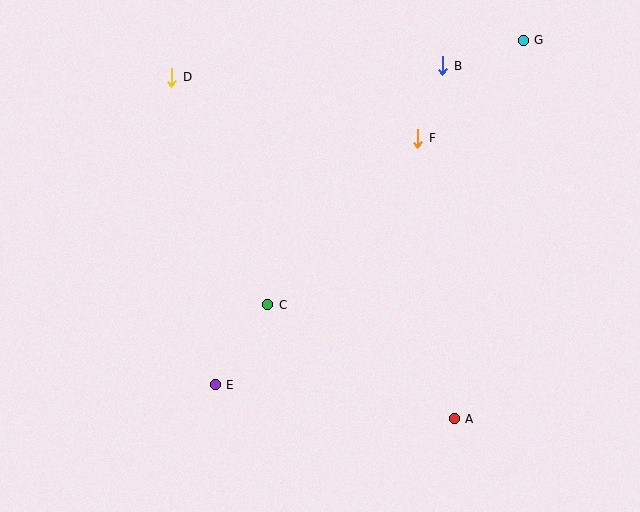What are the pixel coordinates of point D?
Point D is at (172, 77).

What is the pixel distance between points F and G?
The distance between F and G is 144 pixels.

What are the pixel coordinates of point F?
Point F is at (418, 138).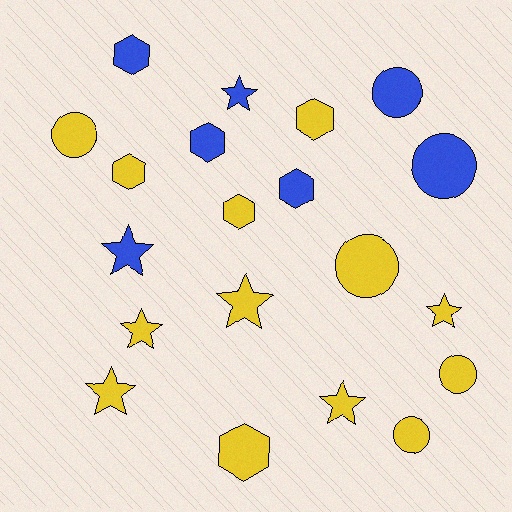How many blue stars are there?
There are 2 blue stars.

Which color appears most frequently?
Yellow, with 13 objects.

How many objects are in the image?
There are 20 objects.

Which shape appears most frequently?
Star, with 7 objects.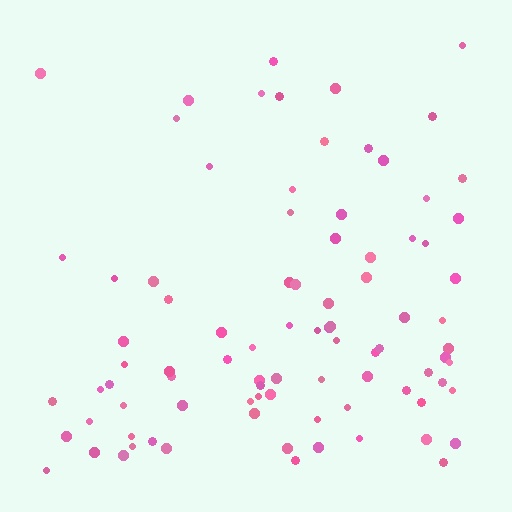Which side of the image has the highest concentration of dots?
The bottom.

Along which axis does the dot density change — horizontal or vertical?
Vertical.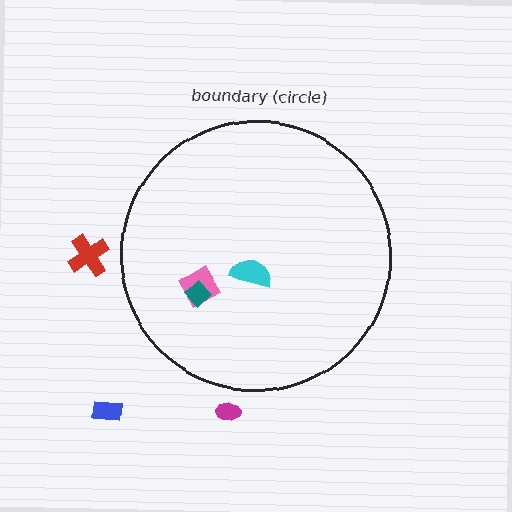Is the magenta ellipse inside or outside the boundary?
Outside.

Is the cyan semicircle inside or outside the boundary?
Inside.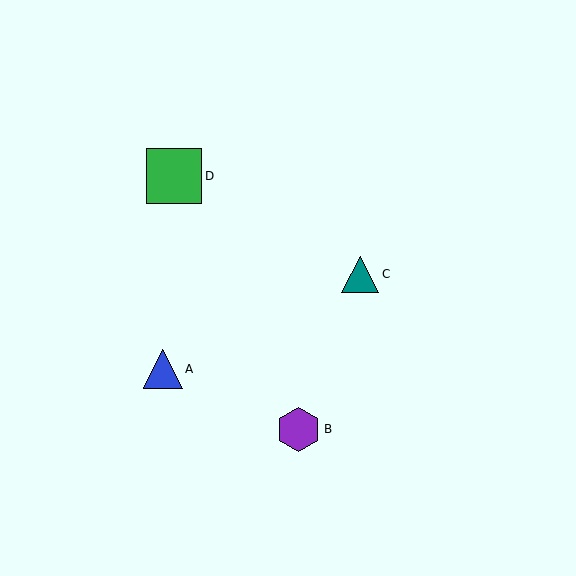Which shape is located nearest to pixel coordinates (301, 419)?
The purple hexagon (labeled B) at (299, 429) is nearest to that location.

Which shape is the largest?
The green square (labeled D) is the largest.